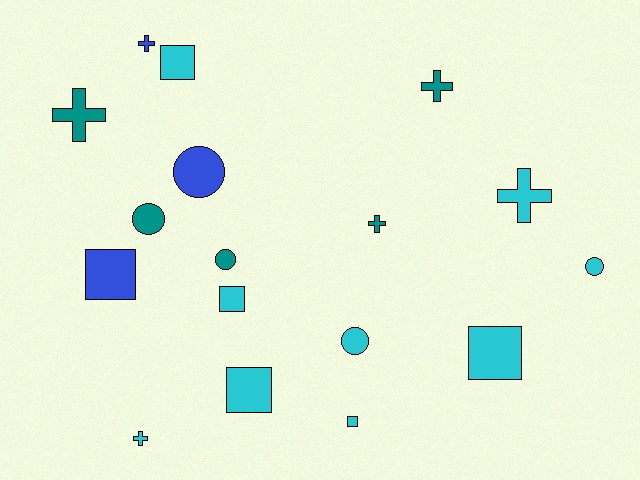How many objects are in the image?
There are 17 objects.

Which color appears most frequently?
Cyan, with 9 objects.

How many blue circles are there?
There is 1 blue circle.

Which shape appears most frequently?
Cross, with 6 objects.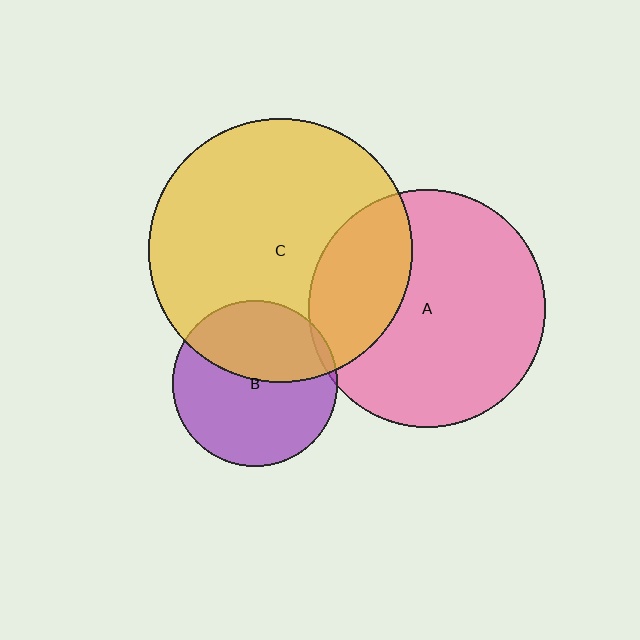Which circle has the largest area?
Circle C (yellow).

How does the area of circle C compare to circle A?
Approximately 1.2 times.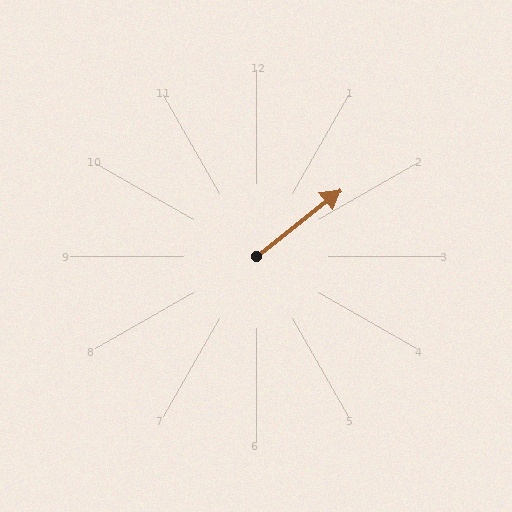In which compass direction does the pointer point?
Northeast.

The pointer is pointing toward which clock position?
Roughly 2 o'clock.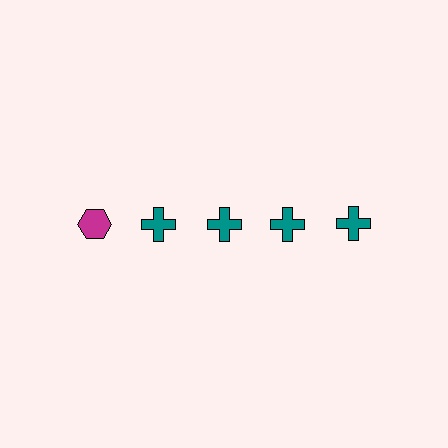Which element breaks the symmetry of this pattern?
The magenta hexagon in the top row, leftmost column breaks the symmetry. All other shapes are teal crosses.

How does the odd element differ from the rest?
It differs in both color (magenta instead of teal) and shape (hexagon instead of cross).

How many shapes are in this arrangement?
There are 5 shapes arranged in a grid pattern.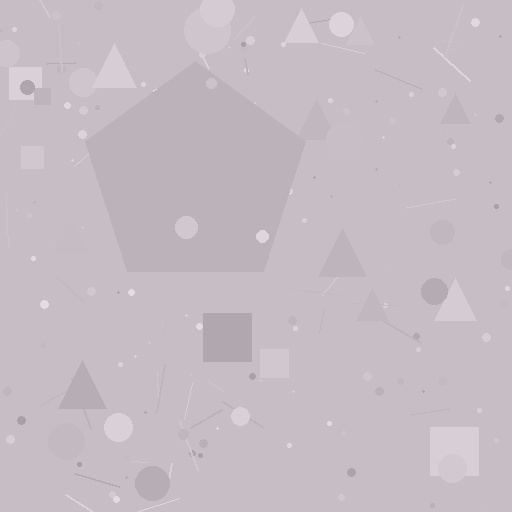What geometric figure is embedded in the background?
A pentagon is embedded in the background.